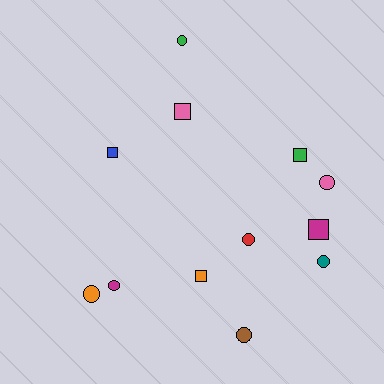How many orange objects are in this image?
There are 2 orange objects.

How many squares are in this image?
There are 5 squares.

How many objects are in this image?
There are 12 objects.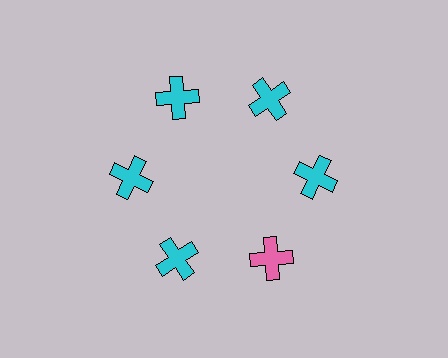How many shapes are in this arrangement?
There are 6 shapes arranged in a ring pattern.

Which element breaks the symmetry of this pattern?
The pink cross at roughly the 5 o'clock position breaks the symmetry. All other shapes are cyan crosses.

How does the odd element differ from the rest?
It has a different color: pink instead of cyan.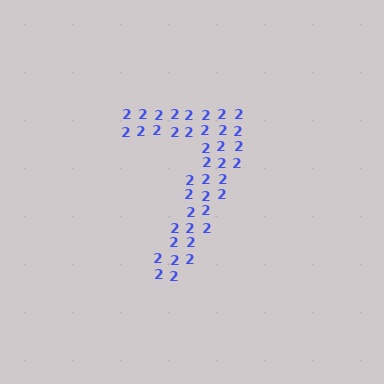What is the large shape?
The large shape is the digit 7.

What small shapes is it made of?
It is made of small digit 2's.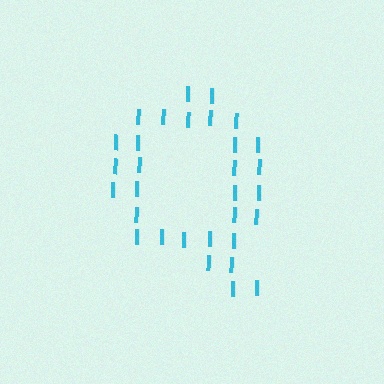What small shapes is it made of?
It is made of small letter I's.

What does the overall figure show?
The overall figure shows the letter Q.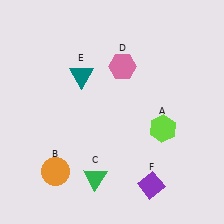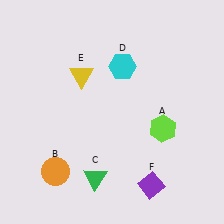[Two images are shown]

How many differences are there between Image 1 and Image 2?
There are 2 differences between the two images.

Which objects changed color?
D changed from pink to cyan. E changed from teal to yellow.